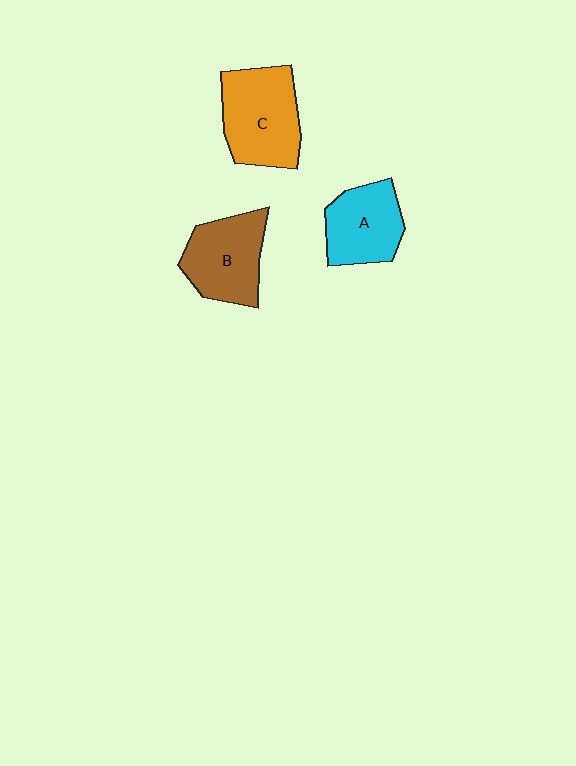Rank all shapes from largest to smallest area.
From largest to smallest: C (orange), B (brown), A (cyan).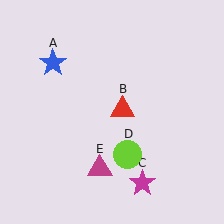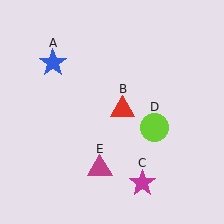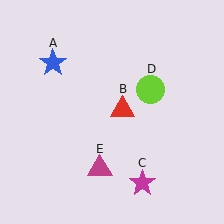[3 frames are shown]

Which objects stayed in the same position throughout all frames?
Blue star (object A) and red triangle (object B) and magenta star (object C) and magenta triangle (object E) remained stationary.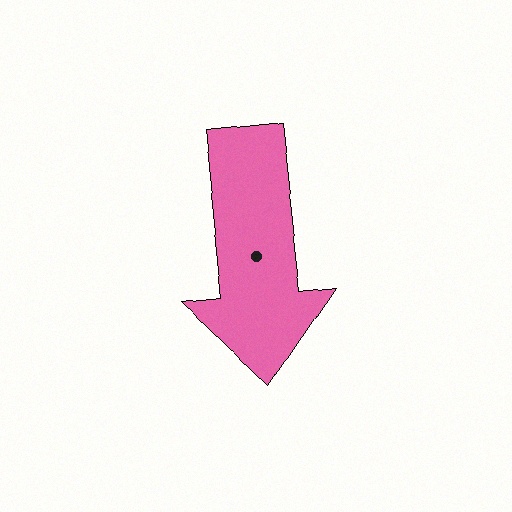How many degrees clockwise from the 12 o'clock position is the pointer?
Approximately 174 degrees.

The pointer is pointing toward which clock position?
Roughly 6 o'clock.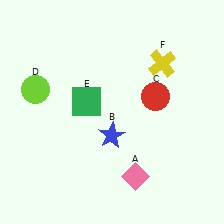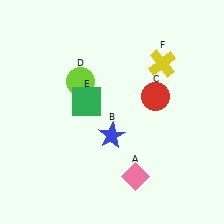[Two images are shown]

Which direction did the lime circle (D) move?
The lime circle (D) moved right.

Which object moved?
The lime circle (D) moved right.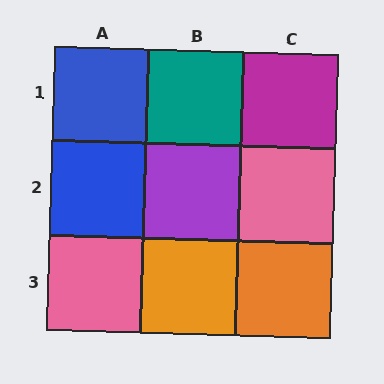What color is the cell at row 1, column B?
Teal.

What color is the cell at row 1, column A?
Blue.